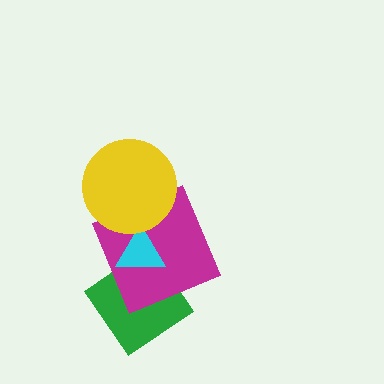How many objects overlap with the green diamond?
2 objects overlap with the green diamond.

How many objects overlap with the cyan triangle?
3 objects overlap with the cyan triangle.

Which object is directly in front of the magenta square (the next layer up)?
The cyan triangle is directly in front of the magenta square.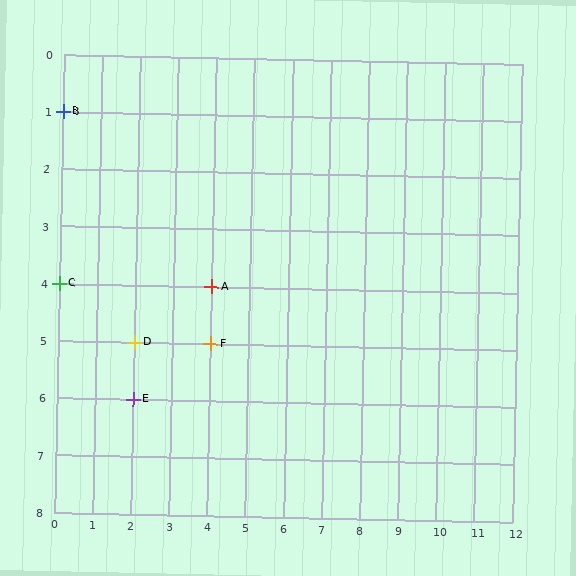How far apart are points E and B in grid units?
Points E and B are 2 columns and 5 rows apart (about 5.4 grid units diagonally).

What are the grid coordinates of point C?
Point C is at grid coordinates (0, 4).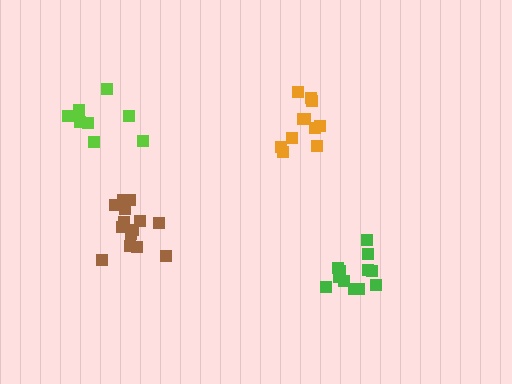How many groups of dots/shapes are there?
There are 4 groups.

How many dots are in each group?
Group 1: 14 dots, Group 2: 8 dots, Group 3: 12 dots, Group 4: 11 dots (45 total).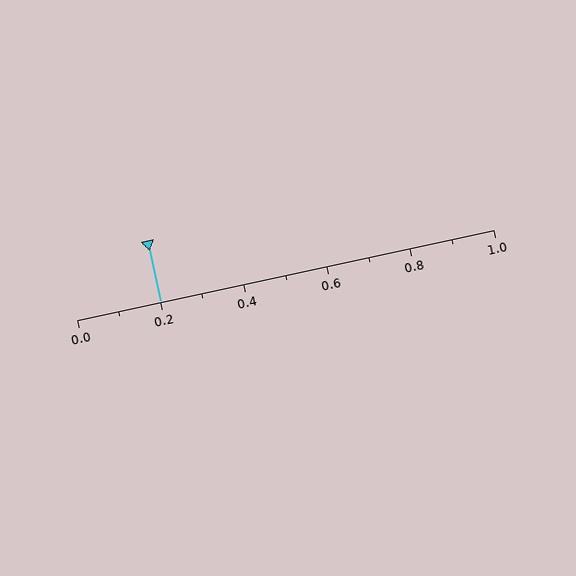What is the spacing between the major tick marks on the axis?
The major ticks are spaced 0.2 apart.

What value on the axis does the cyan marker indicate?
The marker indicates approximately 0.2.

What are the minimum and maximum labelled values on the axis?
The axis runs from 0.0 to 1.0.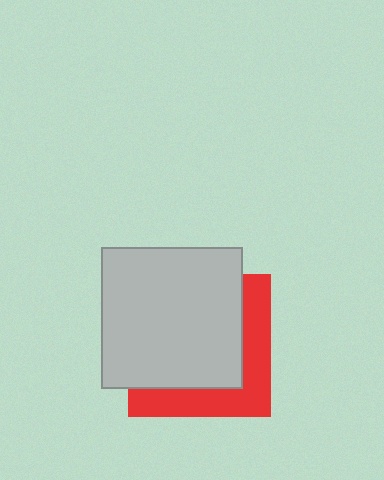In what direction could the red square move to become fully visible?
The red square could move toward the lower-right. That would shift it out from behind the light gray square entirely.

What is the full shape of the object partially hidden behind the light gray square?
The partially hidden object is a red square.